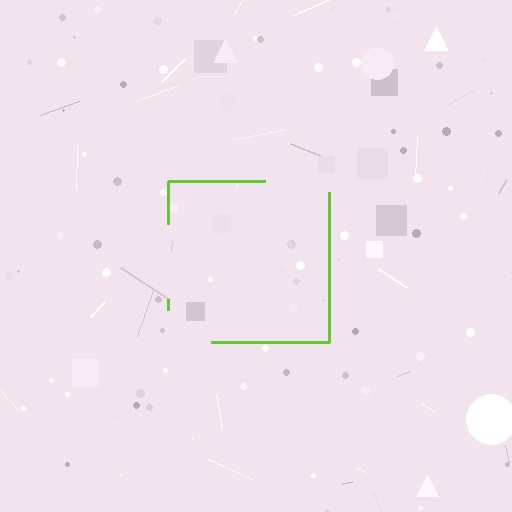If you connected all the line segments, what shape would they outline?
They would outline a square.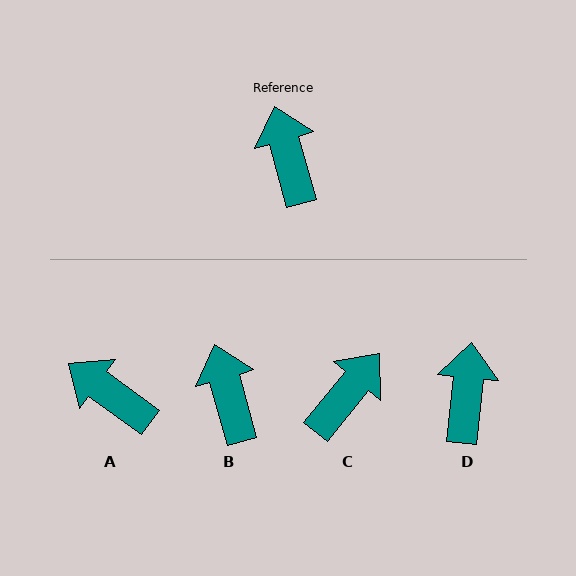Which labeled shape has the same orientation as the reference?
B.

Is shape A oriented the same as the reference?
No, it is off by about 39 degrees.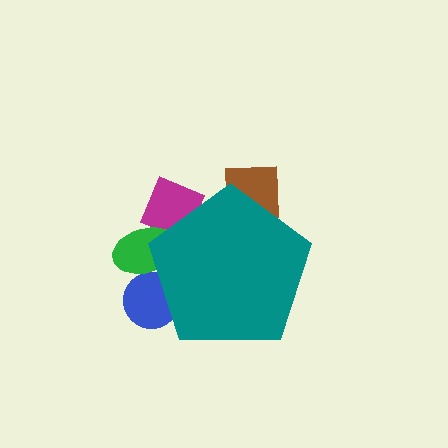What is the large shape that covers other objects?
A teal pentagon.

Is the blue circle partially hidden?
Yes, the blue circle is partially hidden behind the teal pentagon.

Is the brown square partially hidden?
Yes, the brown square is partially hidden behind the teal pentagon.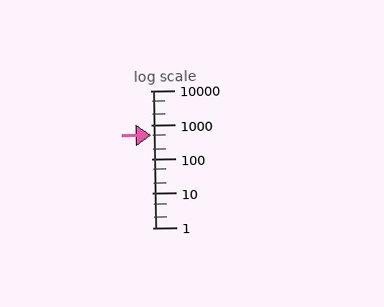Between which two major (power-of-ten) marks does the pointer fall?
The pointer is between 100 and 1000.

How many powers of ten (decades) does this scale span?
The scale spans 4 decades, from 1 to 10000.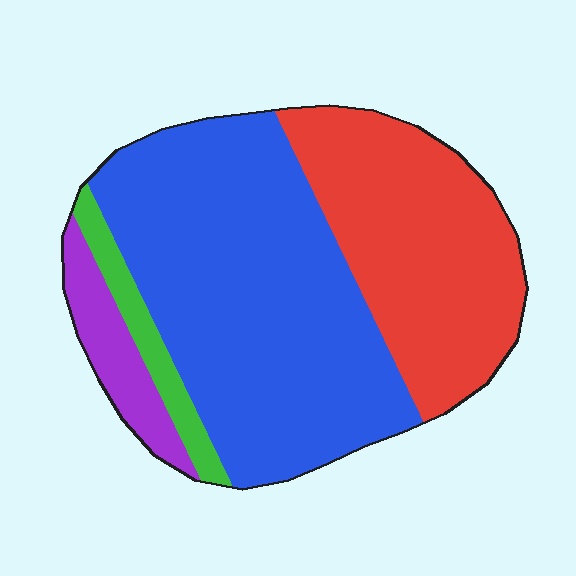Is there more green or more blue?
Blue.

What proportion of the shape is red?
Red covers 33% of the shape.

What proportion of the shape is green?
Green covers about 5% of the shape.